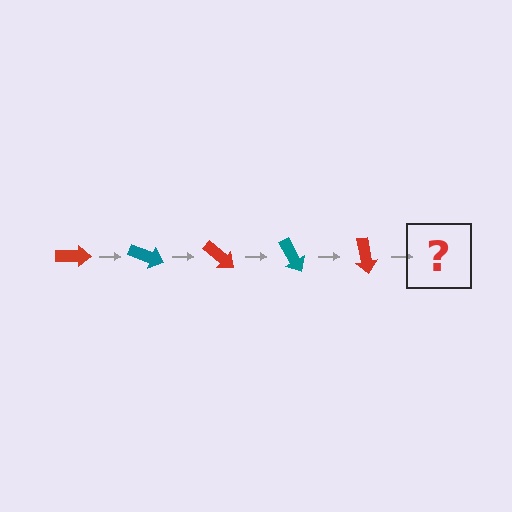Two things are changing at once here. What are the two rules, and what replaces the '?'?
The two rules are that it rotates 20 degrees each step and the color cycles through red and teal. The '?' should be a teal arrow, rotated 100 degrees from the start.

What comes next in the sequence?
The next element should be a teal arrow, rotated 100 degrees from the start.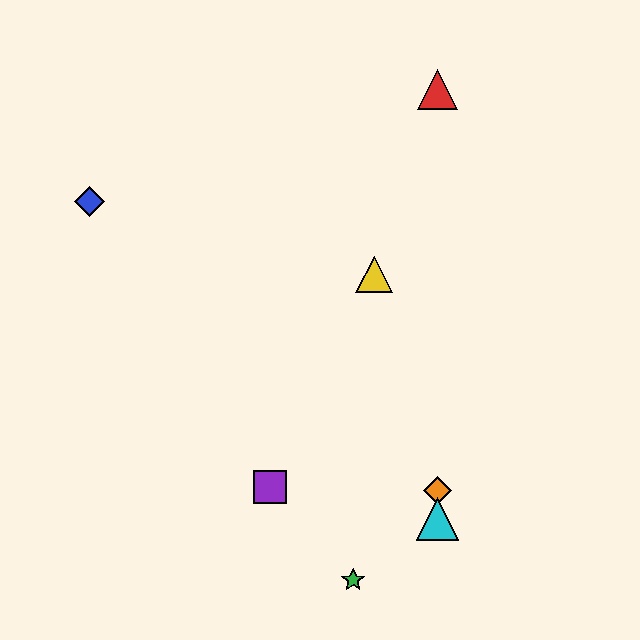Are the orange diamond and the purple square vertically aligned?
No, the orange diamond is at x≈437 and the purple square is at x≈270.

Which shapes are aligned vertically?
The red triangle, the orange diamond, the cyan triangle are aligned vertically.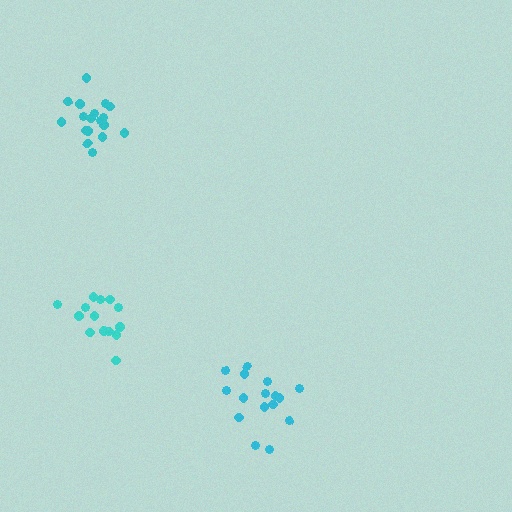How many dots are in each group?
Group 1: 16 dots, Group 2: 18 dots, Group 3: 14 dots (48 total).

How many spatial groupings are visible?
There are 3 spatial groupings.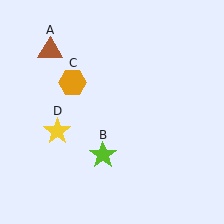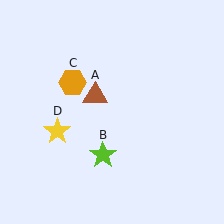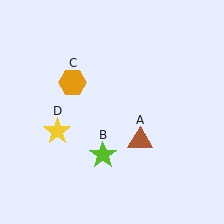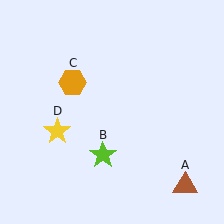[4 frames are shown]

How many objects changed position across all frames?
1 object changed position: brown triangle (object A).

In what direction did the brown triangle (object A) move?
The brown triangle (object A) moved down and to the right.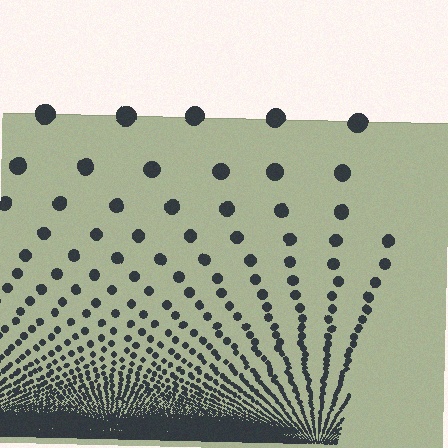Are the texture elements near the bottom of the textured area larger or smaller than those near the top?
Smaller. The gradient is inverted — elements near the bottom are smaller and denser.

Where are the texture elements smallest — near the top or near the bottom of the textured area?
Near the bottom.